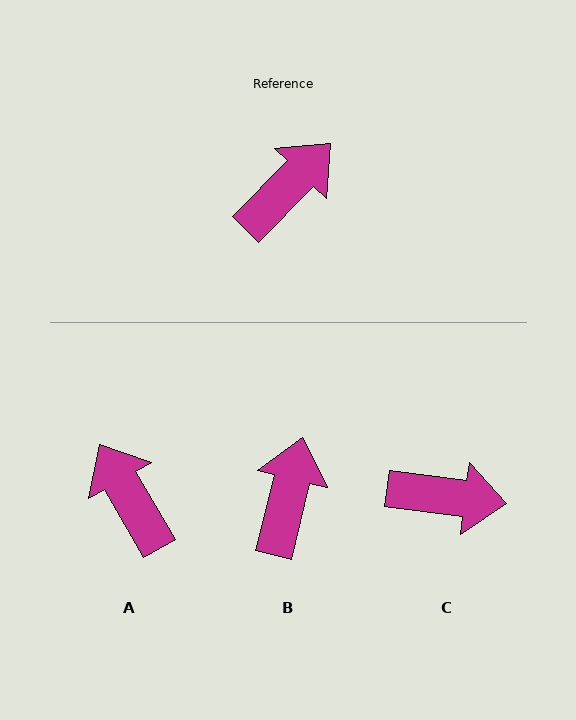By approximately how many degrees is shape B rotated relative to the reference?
Approximately 30 degrees counter-clockwise.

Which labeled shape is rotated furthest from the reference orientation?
A, about 74 degrees away.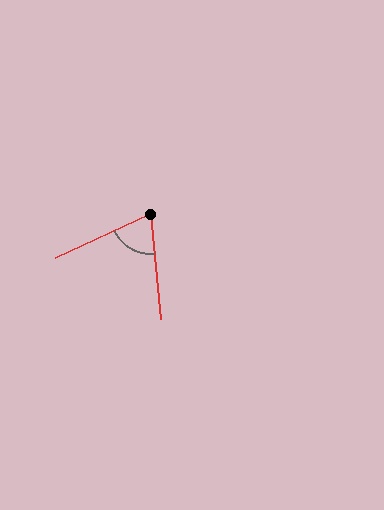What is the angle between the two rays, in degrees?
Approximately 71 degrees.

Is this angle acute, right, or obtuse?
It is acute.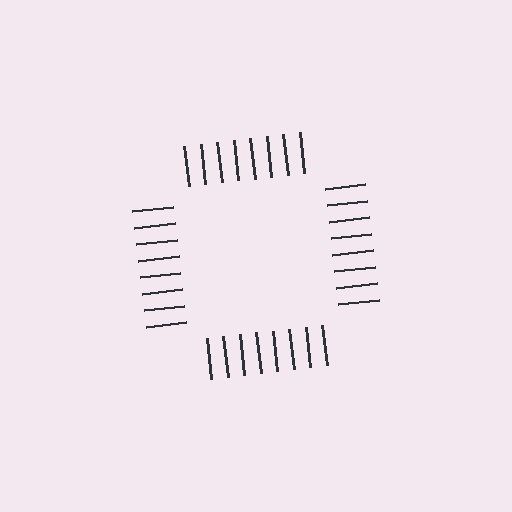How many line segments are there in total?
32 — 8 along each of the 4 edges.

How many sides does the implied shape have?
4 sides — the line-ends trace a square.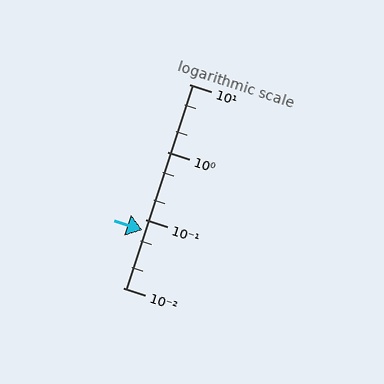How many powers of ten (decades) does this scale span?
The scale spans 3 decades, from 0.01 to 10.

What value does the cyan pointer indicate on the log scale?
The pointer indicates approximately 0.071.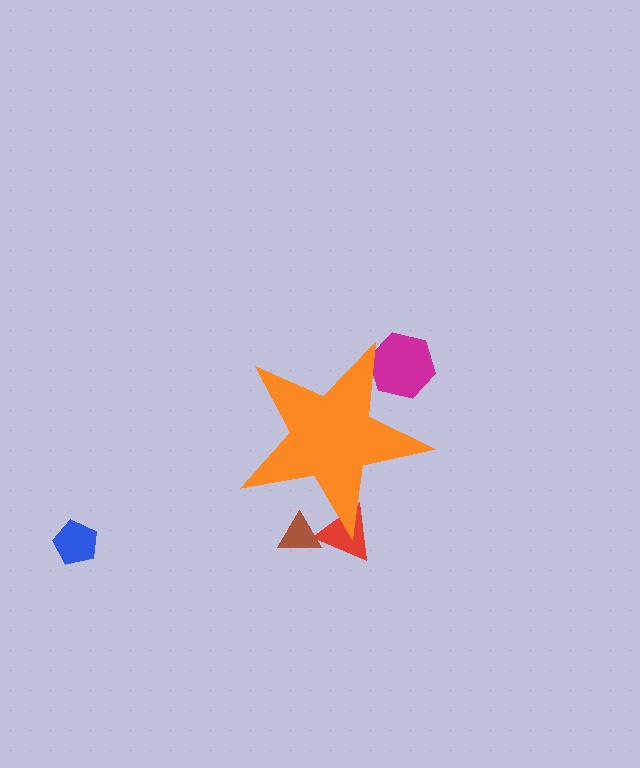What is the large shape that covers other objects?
An orange star.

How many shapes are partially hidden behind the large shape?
3 shapes are partially hidden.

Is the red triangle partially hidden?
Yes, the red triangle is partially hidden behind the orange star.